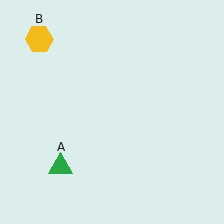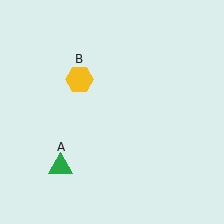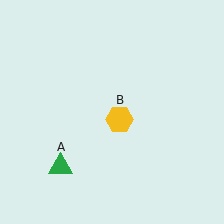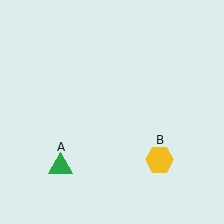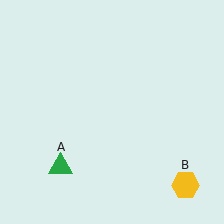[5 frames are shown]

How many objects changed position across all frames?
1 object changed position: yellow hexagon (object B).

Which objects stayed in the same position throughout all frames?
Green triangle (object A) remained stationary.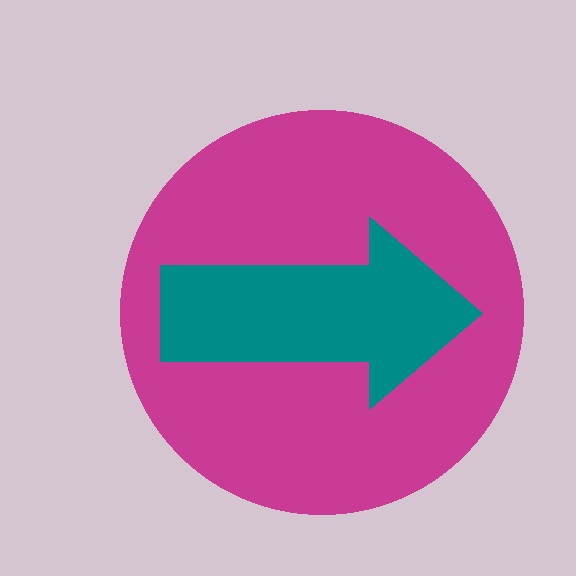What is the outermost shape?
The magenta circle.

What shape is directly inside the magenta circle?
The teal arrow.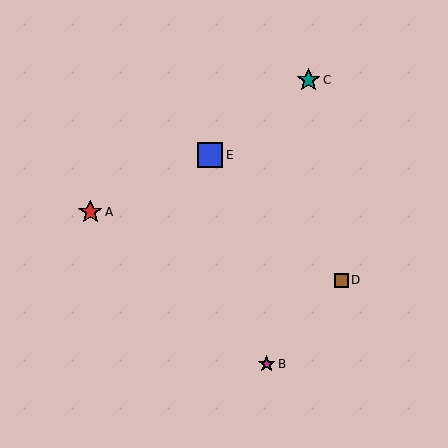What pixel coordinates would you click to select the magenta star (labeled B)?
Click at (267, 364) to select the magenta star B.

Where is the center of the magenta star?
The center of the magenta star is at (267, 364).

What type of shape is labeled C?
Shape C is a teal star.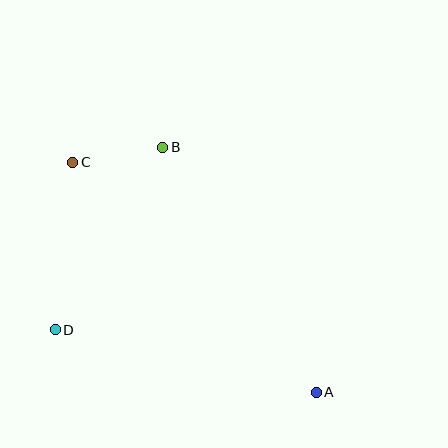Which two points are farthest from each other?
Points A and C are farthest from each other.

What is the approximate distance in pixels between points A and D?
The distance between A and D is approximately 269 pixels.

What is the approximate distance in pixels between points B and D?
The distance between B and D is approximately 212 pixels.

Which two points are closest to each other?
Points B and C are closest to each other.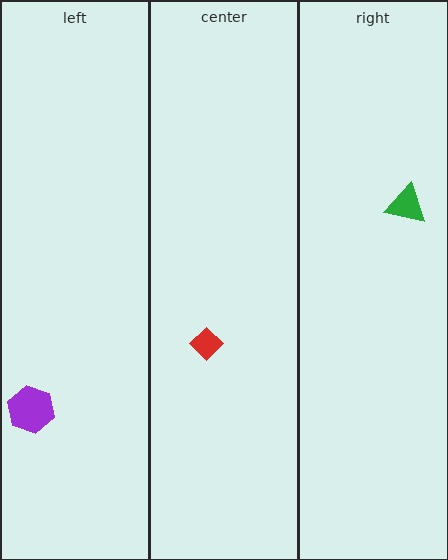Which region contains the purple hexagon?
The left region.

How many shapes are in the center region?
1.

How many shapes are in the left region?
1.